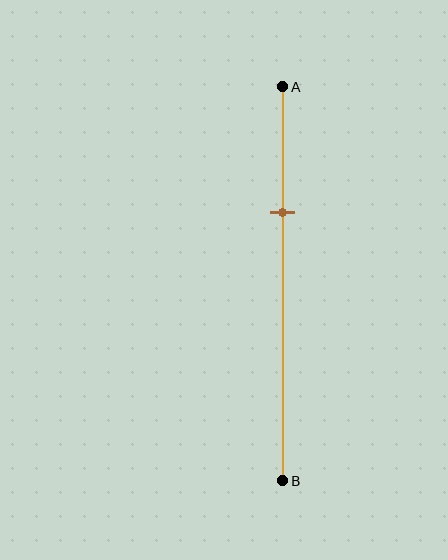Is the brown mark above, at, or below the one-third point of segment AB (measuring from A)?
The brown mark is approximately at the one-third point of segment AB.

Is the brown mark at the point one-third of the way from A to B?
Yes, the mark is approximately at the one-third point.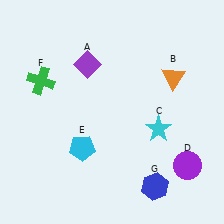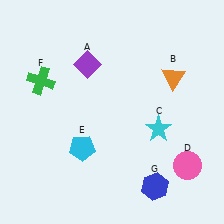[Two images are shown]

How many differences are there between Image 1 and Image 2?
There is 1 difference between the two images.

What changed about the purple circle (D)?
In Image 1, D is purple. In Image 2, it changed to pink.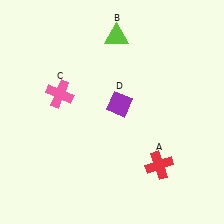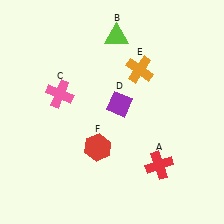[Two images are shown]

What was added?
An orange cross (E), a red hexagon (F) were added in Image 2.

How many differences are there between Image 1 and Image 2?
There are 2 differences between the two images.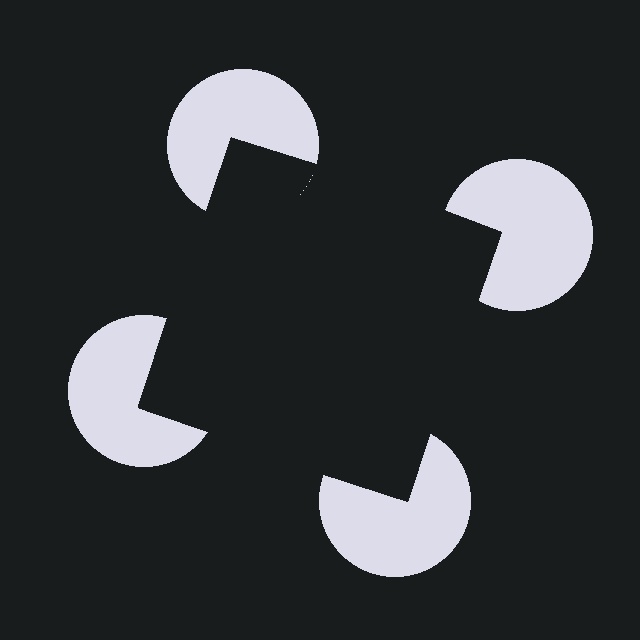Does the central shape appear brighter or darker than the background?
It typically appears slightly darker than the background, even though no actual brightness change is drawn.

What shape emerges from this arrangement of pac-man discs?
An illusory square — its edges are inferred from the aligned wedge cuts in the pac-man discs, not physically drawn.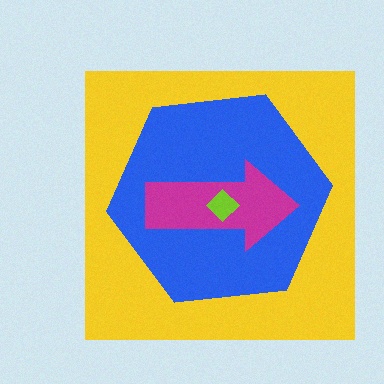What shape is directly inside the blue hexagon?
The magenta arrow.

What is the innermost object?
The lime diamond.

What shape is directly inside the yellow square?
The blue hexagon.